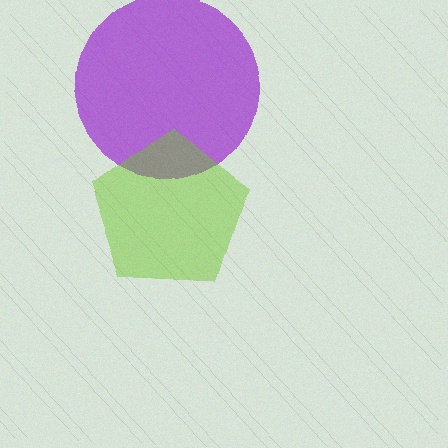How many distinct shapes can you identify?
There are 2 distinct shapes: a purple circle, a lime pentagon.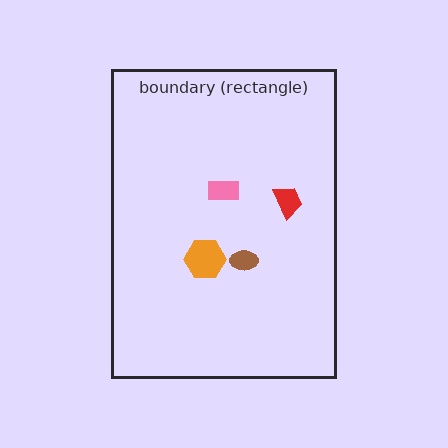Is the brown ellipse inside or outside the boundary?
Inside.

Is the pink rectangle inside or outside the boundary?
Inside.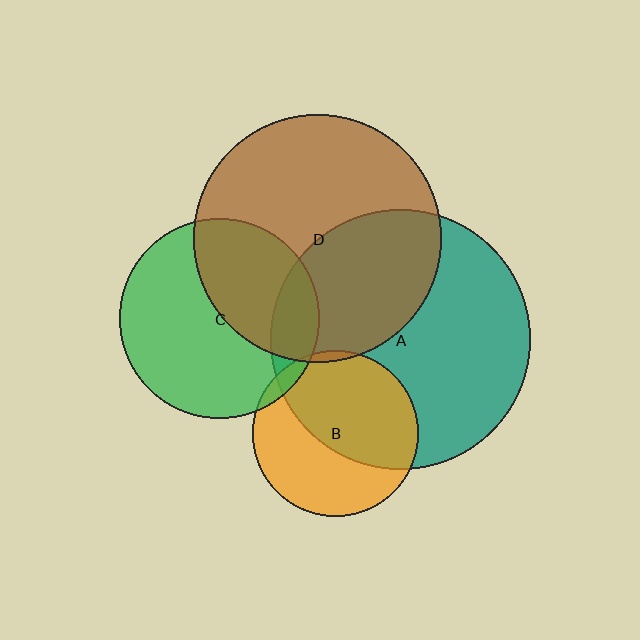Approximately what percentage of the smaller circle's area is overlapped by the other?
Approximately 5%.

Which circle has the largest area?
Circle A (teal).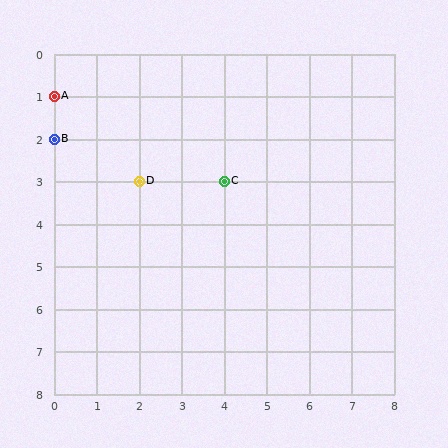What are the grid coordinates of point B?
Point B is at grid coordinates (0, 2).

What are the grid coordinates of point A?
Point A is at grid coordinates (0, 1).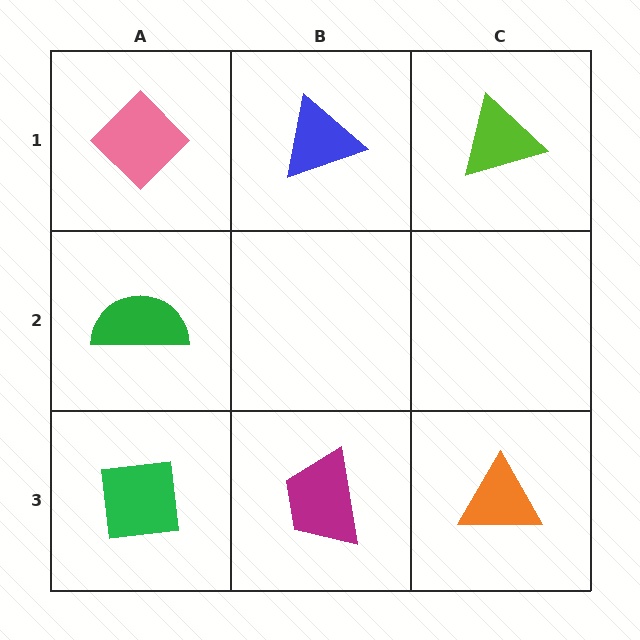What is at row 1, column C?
A lime triangle.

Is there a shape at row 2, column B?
No, that cell is empty.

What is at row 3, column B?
A magenta trapezoid.